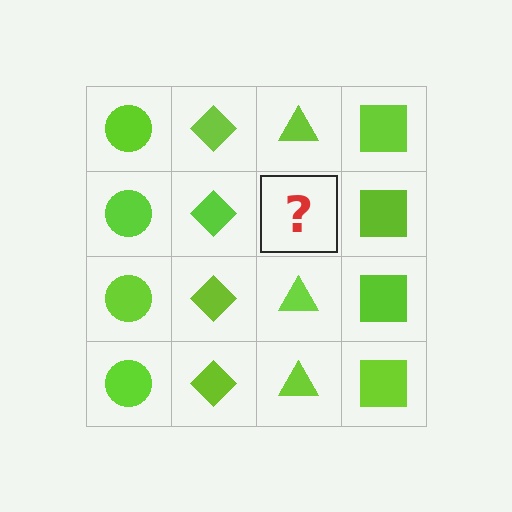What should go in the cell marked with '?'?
The missing cell should contain a lime triangle.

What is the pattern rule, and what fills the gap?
The rule is that each column has a consistent shape. The gap should be filled with a lime triangle.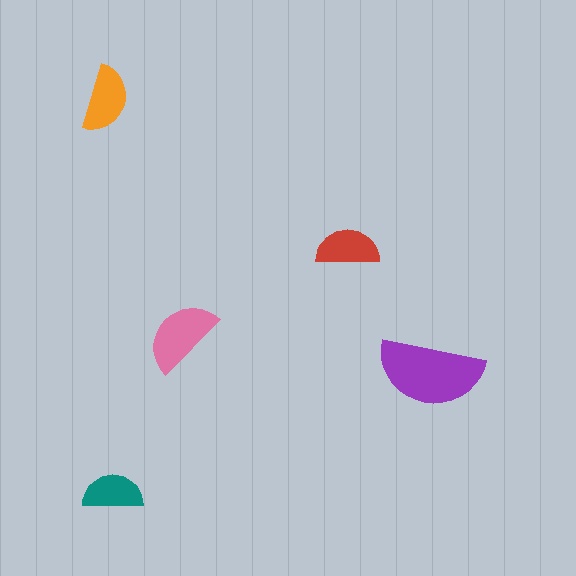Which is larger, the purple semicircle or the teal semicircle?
The purple one.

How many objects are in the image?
There are 5 objects in the image.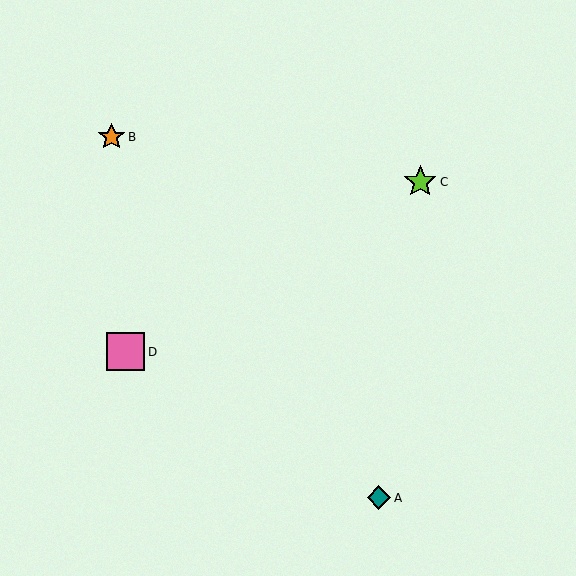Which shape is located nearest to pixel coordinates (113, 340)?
The pink square (labeled D) at (126, 352) is nearest to that location.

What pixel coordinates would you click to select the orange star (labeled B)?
Click at (111, 137) to select the orange star B.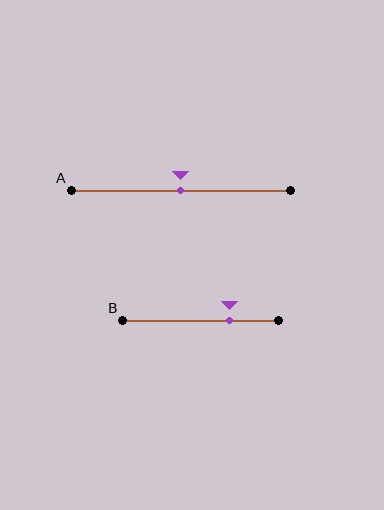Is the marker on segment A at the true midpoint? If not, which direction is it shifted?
Yes, the marker on segment A is at the true midpoint.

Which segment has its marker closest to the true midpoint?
Segment A has its marker closest to the true midpoint.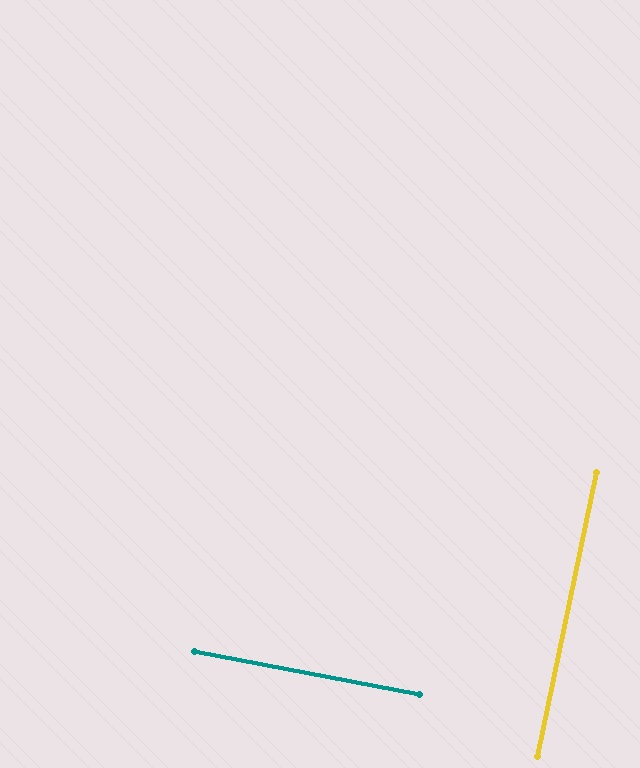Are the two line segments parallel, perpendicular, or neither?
Perpendicular — they meet at approximately 89°.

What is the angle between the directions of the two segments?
Approximately 89 degrees.